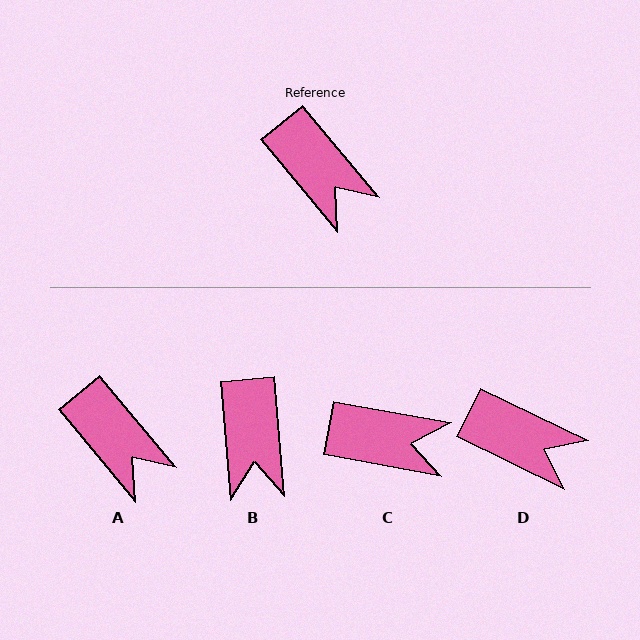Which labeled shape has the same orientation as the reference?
A.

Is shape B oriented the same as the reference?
No, it is off by about 35 degrees.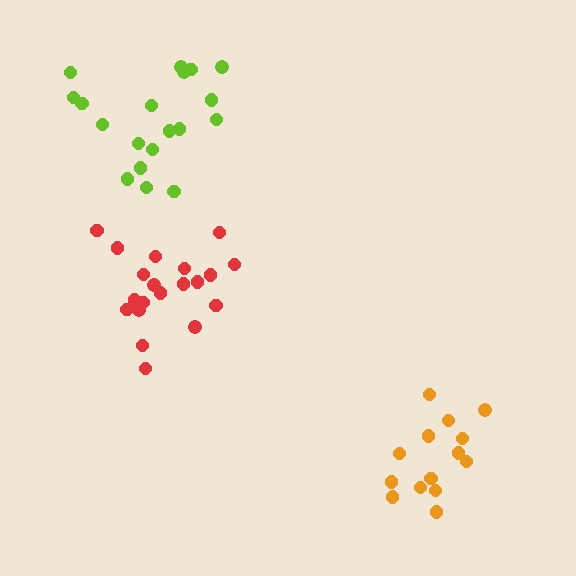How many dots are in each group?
Group 1: 19 dots, Group 2: 14 dots, Group 3: 20 dots (53 total).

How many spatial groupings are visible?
There are 3 spatial groupings.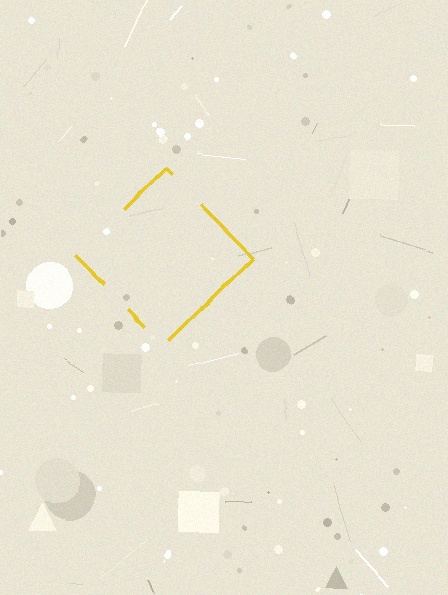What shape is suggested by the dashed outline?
The dashed outline suggests a diamond.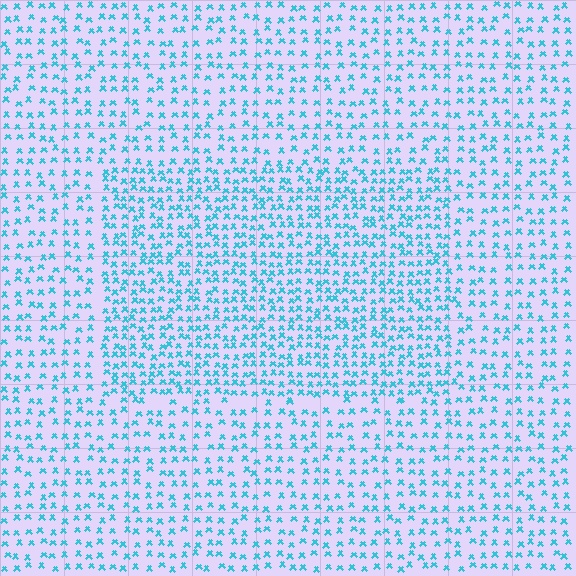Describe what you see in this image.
The image contains small cyan elements arranged at two different densities. A rectangle-shaped region is visible where the elements are more densely packed than the surrounding area.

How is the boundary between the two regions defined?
The boundary is defined by a change in element density (approximately 1.7x ratio). All elements are the same color, size, and shape.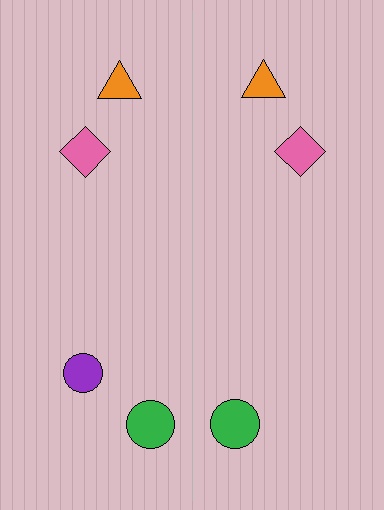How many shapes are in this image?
There are 7 shapes in this image.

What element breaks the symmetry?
A purple circle is missing from the right side.